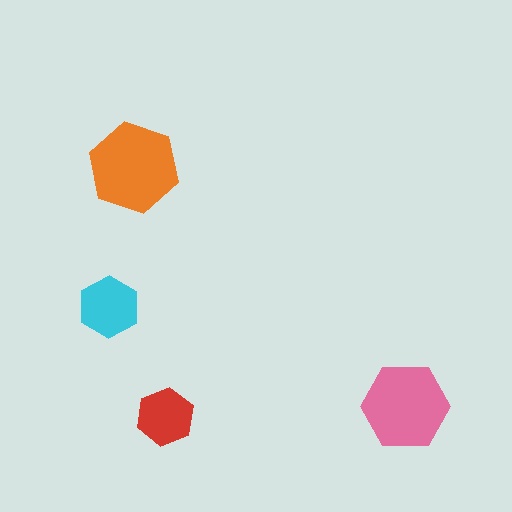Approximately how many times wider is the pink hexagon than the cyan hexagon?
About 1.5 times wider.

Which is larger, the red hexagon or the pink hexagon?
The pink one.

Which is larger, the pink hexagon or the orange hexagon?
The orange one.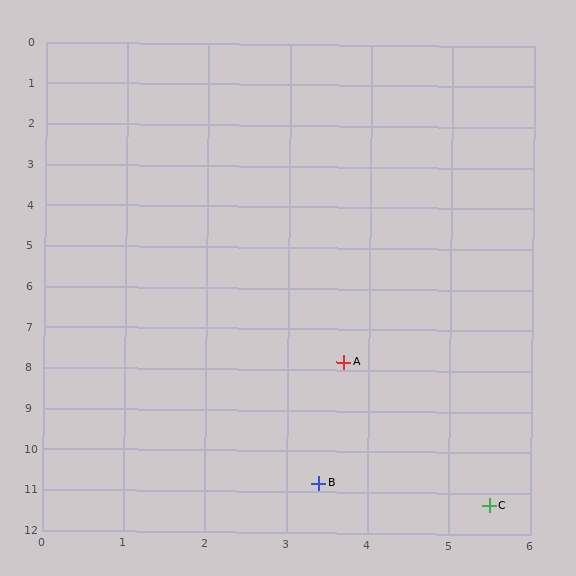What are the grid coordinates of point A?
Point A is at approximately (3.7, 7.8).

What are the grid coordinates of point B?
Point B is at approximately (3.4, 10.8).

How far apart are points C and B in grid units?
Points C and B are about 2.2 grid units apart.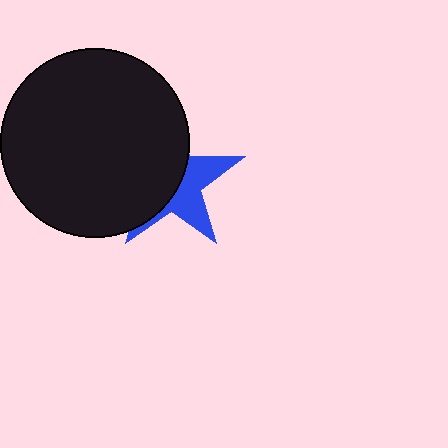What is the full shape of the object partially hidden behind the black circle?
The partially hidden object is a blue star.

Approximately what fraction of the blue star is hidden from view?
Roughly 59% of the blue star is hidden behind the black circle.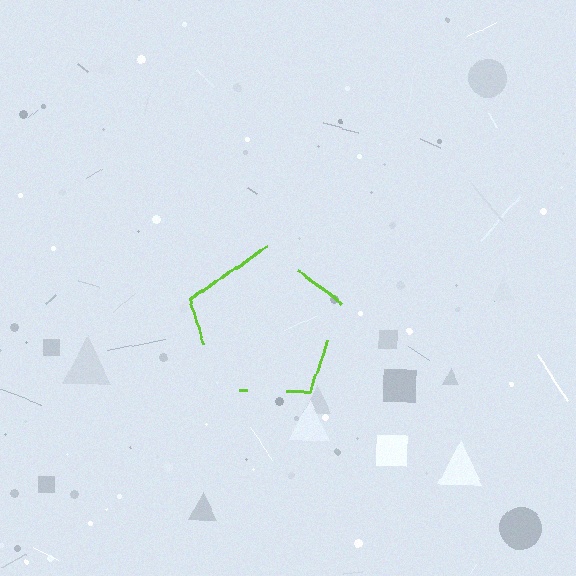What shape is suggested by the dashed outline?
The dashed outline suggests a pentagon.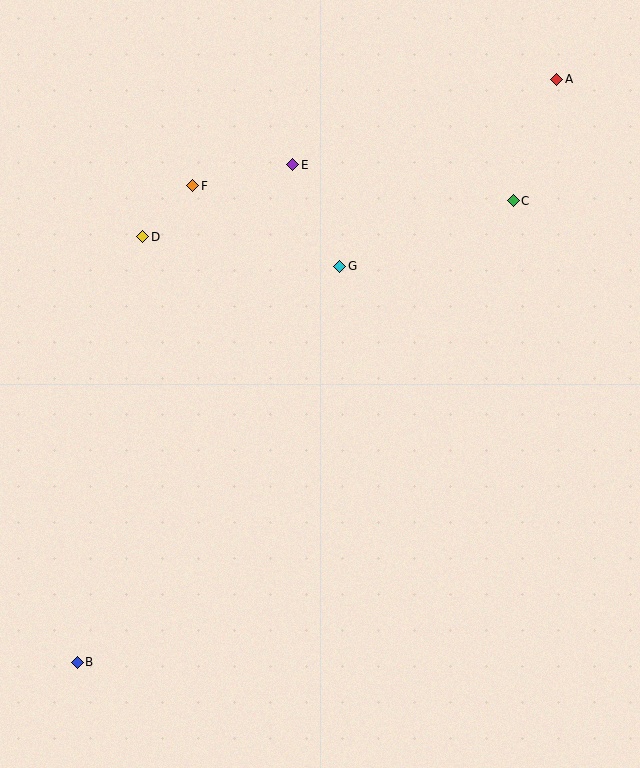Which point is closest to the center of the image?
Point G at (340, 266) is closest to the center.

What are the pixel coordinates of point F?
Point F is at (193, 186).